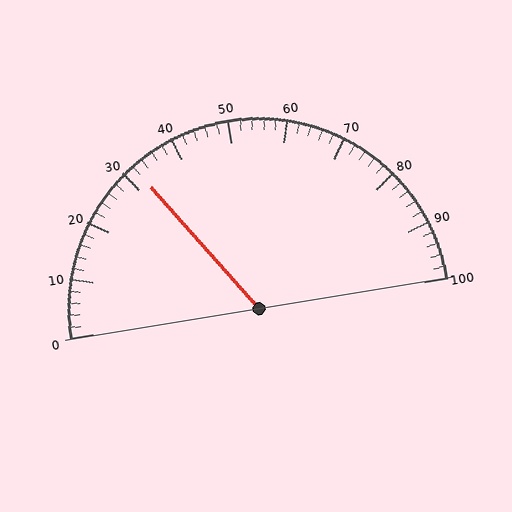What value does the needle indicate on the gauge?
The needle indicates approximately 32.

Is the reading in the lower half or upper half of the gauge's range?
The reading is in the lower half of the range (0 to 100).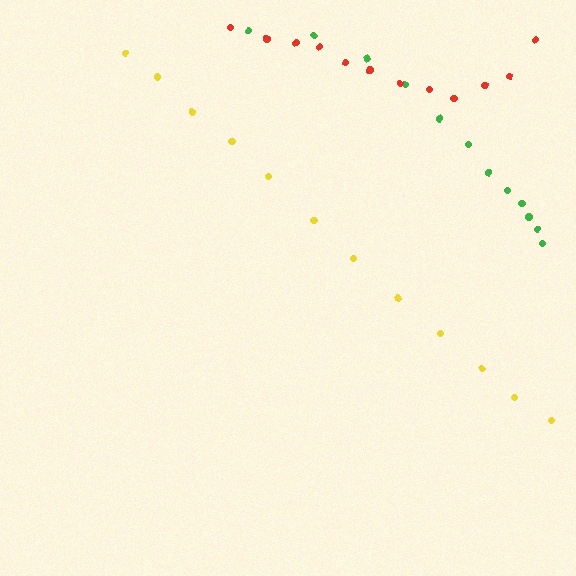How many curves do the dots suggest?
There are 3 distinct paths.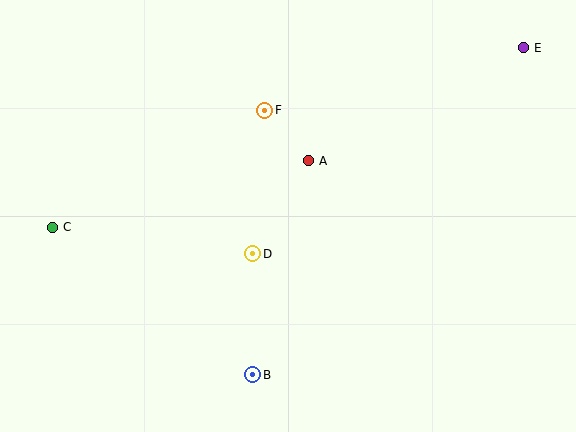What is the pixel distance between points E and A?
The distance between E and A is 243 pixels.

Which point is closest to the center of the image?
Point D at (253, 254) is closest to the center.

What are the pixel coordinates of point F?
Point F is at (265, 110).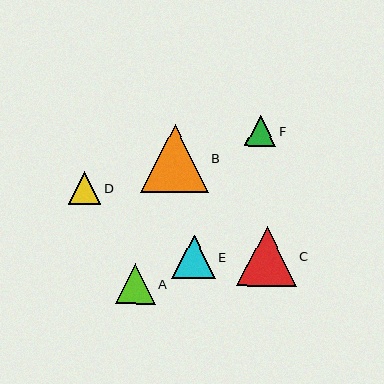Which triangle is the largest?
Triangle B is the largest with a size of approximately 67 pixels.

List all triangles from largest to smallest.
From largest to smallest: B, C, E, A, D, F.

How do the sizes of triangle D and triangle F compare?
Triangle D and triangle F are approximately the same size.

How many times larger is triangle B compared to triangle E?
Triangle B is approximately 1.6 times the size of triangle E.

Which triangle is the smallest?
Triangle F is the smallest with a size of approximately 31 pixels.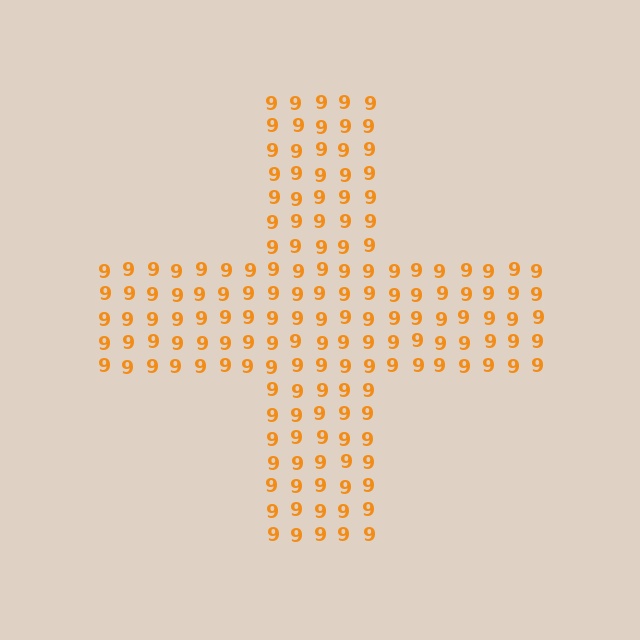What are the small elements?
The small elements are digit 9's.